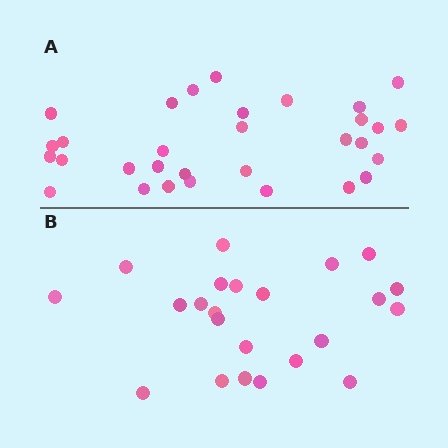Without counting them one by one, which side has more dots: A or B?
Region A (the top region) has more dots.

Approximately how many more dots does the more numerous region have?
Region A has roughly 8 or so more dots than region B.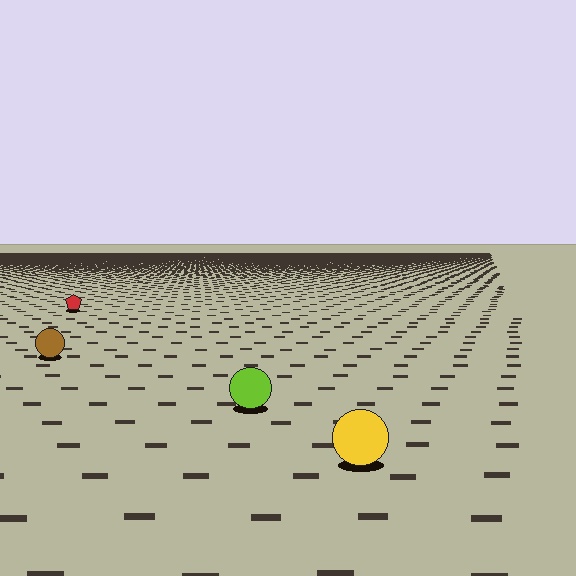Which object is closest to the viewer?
The yellow circle is closest. The texture marks near it are larger and more spread out.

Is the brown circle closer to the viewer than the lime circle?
No. The lime circle is closer — you can tell from the texture gradient: the ground texture is coarser near it.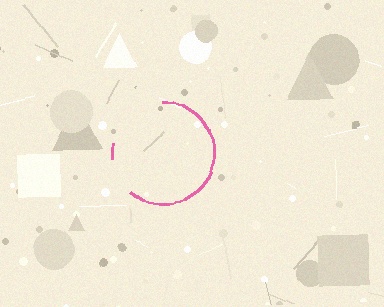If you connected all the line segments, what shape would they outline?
They would outline a circle.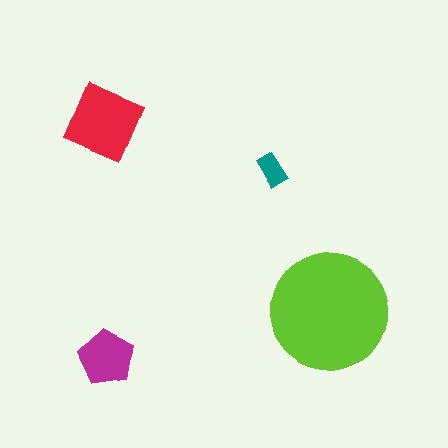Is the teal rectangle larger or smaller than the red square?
Smaller.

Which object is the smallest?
The teal rectangle.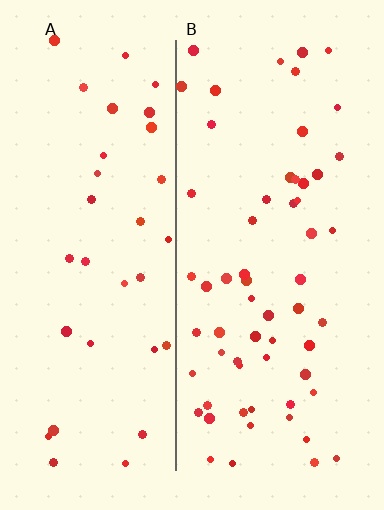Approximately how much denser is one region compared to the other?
Approximately 1.8× — region B over region A.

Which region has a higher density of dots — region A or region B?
B (the right).